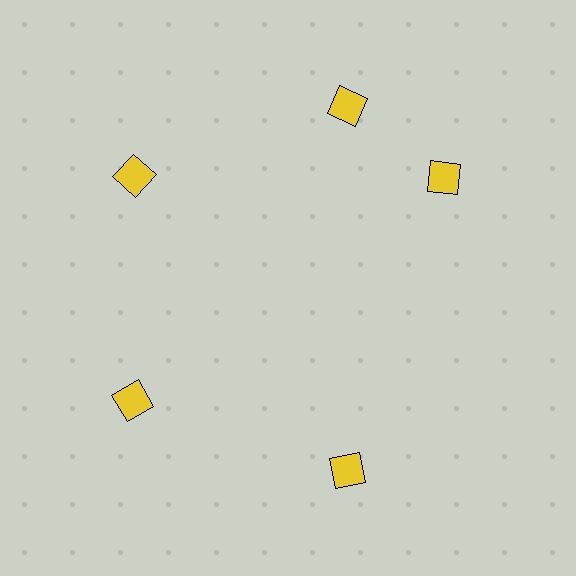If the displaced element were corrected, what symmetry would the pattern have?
It would have 5-fold rotational symmetry — the pattern would map onto itself every 72 degrees.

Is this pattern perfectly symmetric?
No. The 5 yellow diamonds are arranged in a ring, but one element near the 3 o'clock position is rotated out of alignment along the ring, breaking the 5-fold rotational symmetry.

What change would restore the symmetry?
The symmetry would be restored by rotating it back into even spacing with its neighbors so that all 5 diamonds sit at equal angles and equal distance from the center.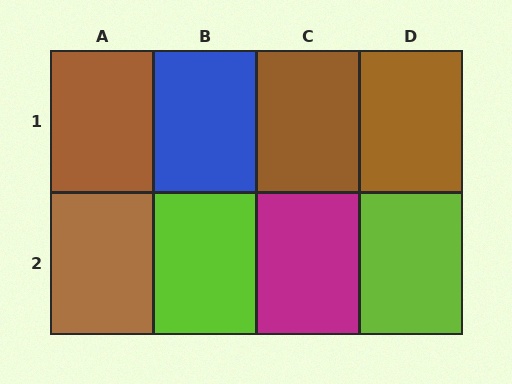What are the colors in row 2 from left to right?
Brown, lime, magenta, lime.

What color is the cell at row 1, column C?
Brown.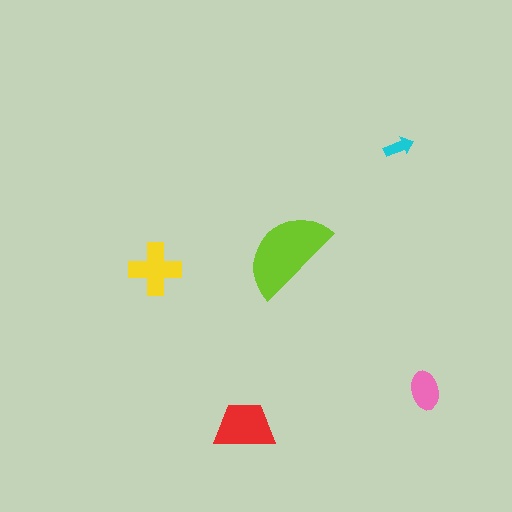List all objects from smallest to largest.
The cyan arrow, the pink ellipse, the yellow cross, the red trapezoid, the lime semicircle.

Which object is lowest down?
The red trapezoid is bottommost.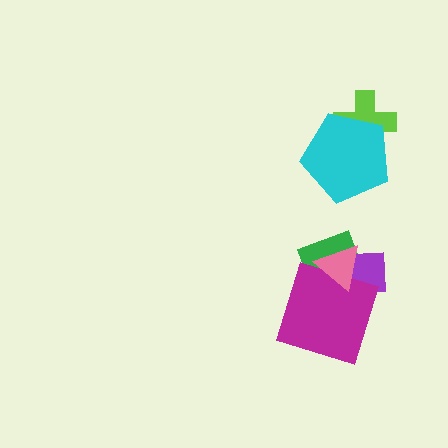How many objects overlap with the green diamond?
3 objects overlap with the green diamond.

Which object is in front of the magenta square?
The pink triangle is in front of the magenta square.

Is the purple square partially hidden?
Yes, it is partially covered by another shape.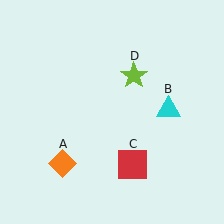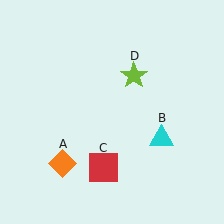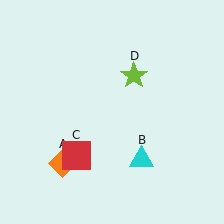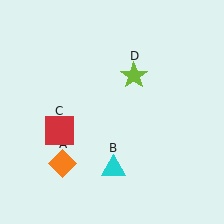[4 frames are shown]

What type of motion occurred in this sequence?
The cyan triangle (object B), red square (object C) rotated clockwise around the center of the scene.